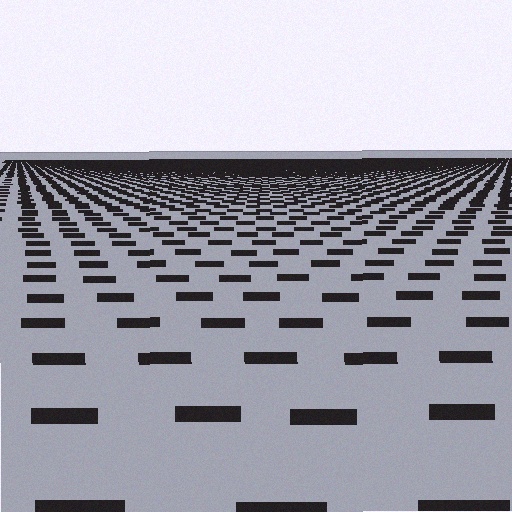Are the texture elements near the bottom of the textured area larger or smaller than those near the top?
Larger. Near the bottom, elements are closer to the viewer and appear at a bigger on-screen size.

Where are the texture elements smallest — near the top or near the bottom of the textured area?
Near the top.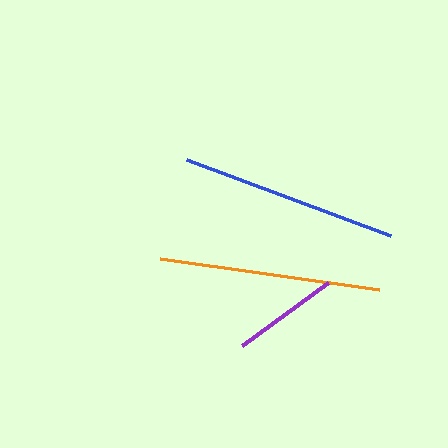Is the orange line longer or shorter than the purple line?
The orange line is longer than the purple line.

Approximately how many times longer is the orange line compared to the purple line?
The orange line is approximately 2.1 times the length of the purple line.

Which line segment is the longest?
The orange line is the longest at approximately 221 pixels.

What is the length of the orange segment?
The orange segment is approximately 221 pixels long.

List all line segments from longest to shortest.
From longest to shortest: orange, blue, purple.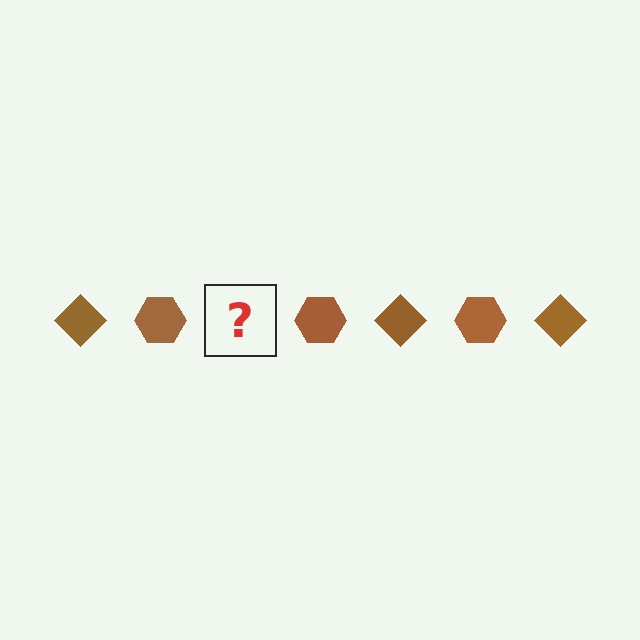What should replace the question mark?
The question mark should be replaced with a brown diamond.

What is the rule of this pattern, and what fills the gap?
The rule is that the pattern cycles through diamond, hexagon shapes in brown. The gap should be filled with a brown diamond.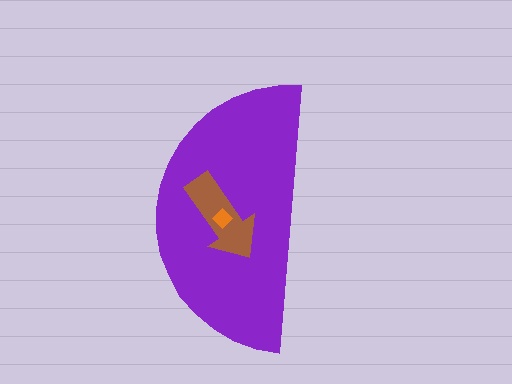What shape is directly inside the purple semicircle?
The brown arrow.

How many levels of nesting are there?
3.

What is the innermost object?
The orange diamond.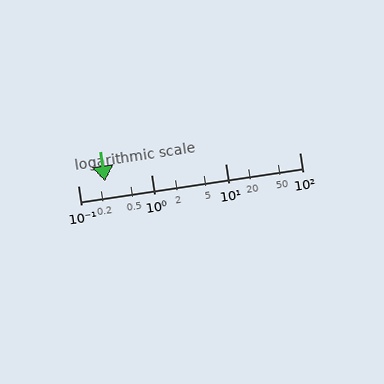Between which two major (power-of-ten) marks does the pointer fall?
The pointer is between 0.1 and 1.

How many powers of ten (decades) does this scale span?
The scale spans 3 decades, from 0.1 to 100.